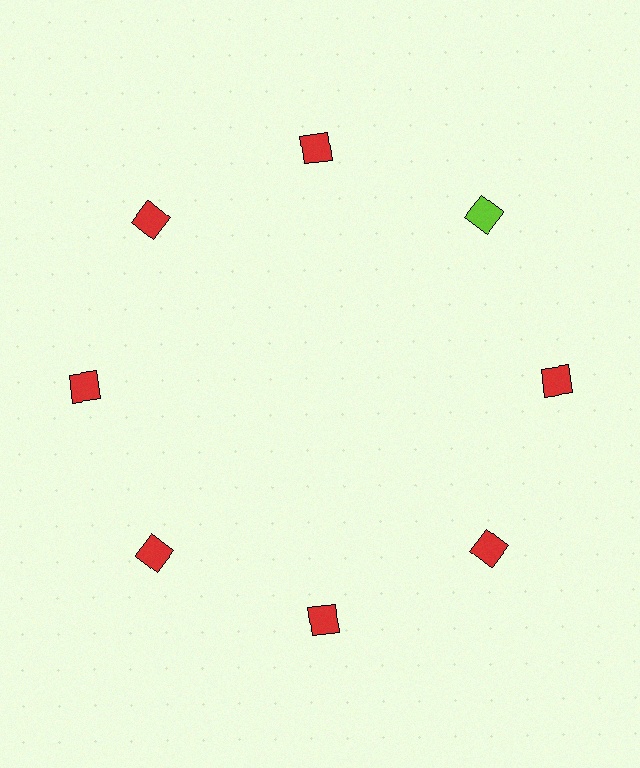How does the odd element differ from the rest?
It has a different color: lime instead of red.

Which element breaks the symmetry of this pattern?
The lime square at roughly the 2 o'clock position breaks the symmetry. All other shapes are red squares.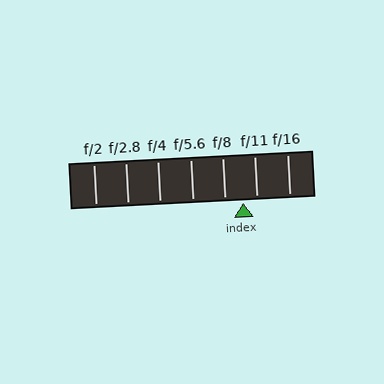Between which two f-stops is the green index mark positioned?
The index mark is between f/8 and f/11.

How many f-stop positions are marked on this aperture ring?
There are 7 f-stop positions marked.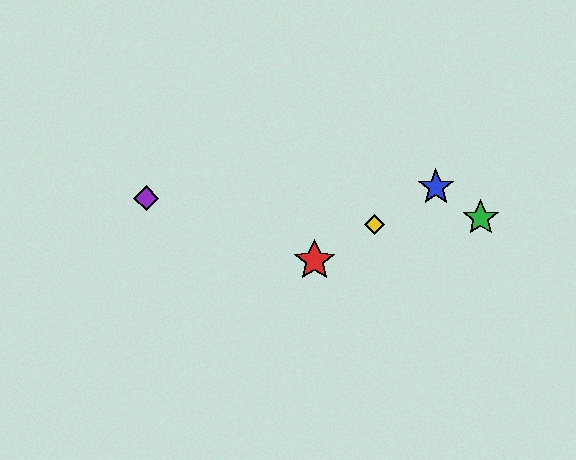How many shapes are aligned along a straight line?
3 shapes (the red star, the blue star, the yellow diamond) are aligned along a straight line.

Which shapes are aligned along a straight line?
The red star, the blue star, the yellow diamond are aligned along a straight line.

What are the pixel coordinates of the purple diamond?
The purple diamond is at (146, 198).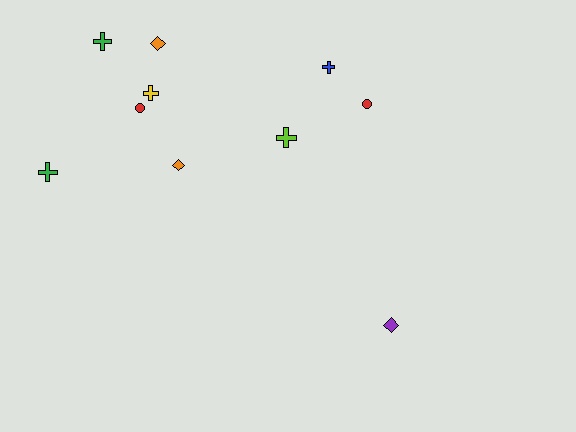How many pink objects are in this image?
There are no pink objects.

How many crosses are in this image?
There are 5 crosses.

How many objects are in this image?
There are 10 objects.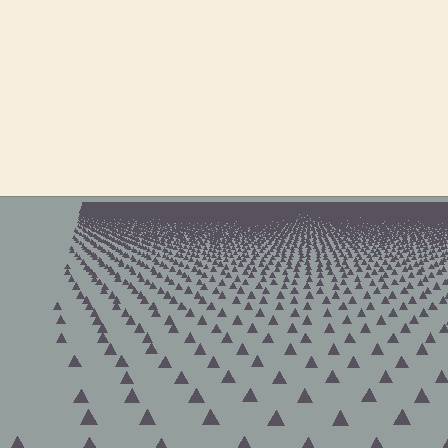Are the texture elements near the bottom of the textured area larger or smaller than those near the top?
Larger. Near the bottom, elements are closer to the viewer and appear at a bigger on-screen size.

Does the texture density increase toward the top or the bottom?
Density increases toward the top.